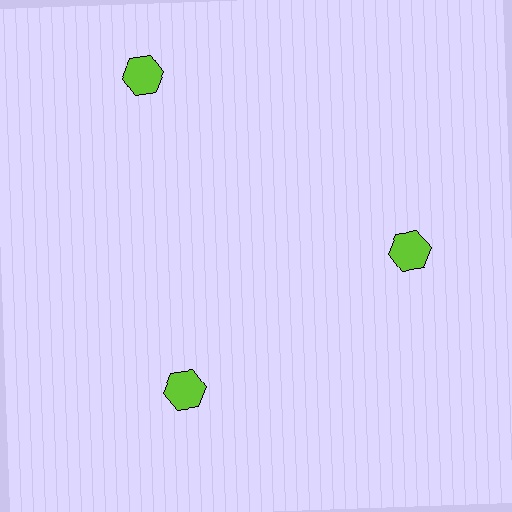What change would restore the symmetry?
The symmetry would be restored by moving it inward, back onto the ring so that all 3 hexagons sit at equal angles and equal distance from the center.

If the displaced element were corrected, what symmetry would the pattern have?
It would have 3-fold rotational symmetry — the pattern would map onto itself every 120 degrees.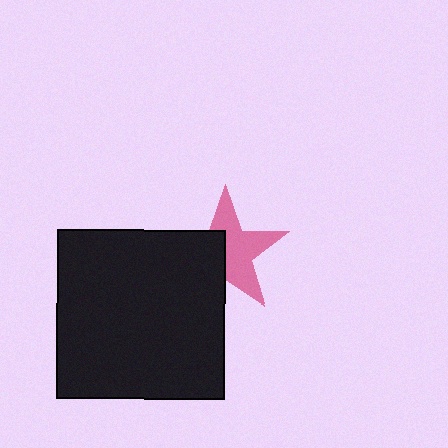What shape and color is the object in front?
The object in front is a black square.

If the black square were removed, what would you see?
You would see the complete pink star.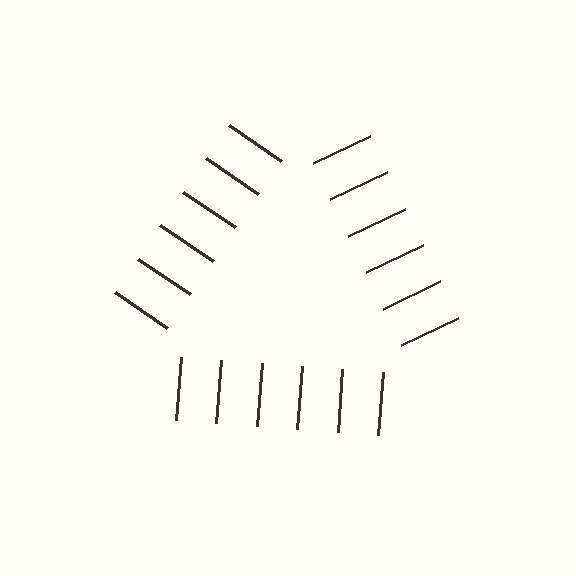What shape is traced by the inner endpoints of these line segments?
An illusory triangle — the line segments terminate on its edges but no continuous stroke is drawn.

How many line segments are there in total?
18 — 6 along each of the 3 edges.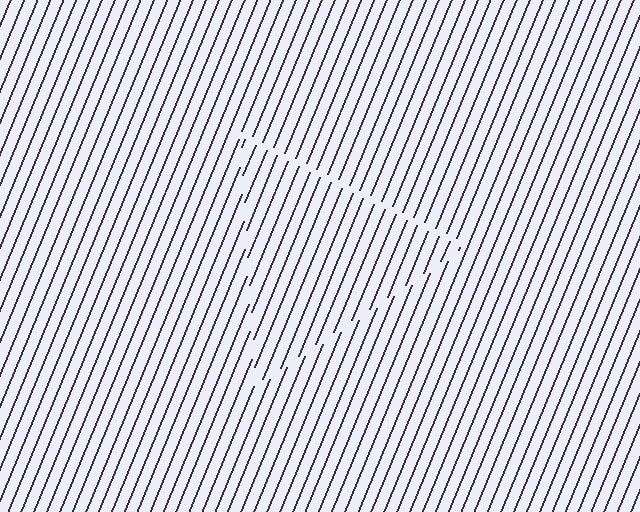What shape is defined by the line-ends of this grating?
An illusory triangle. The interior of the shape contains the same grating, shifted by half a period — the contour is defined by the phase discontinuity where line-ends from the inner and outer gratings abut.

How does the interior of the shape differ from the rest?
The interior of the shape contains the same grating, shifted by half a period — the contour is defined by the phase discontinuity where line-ends from the inner and outer gratings abut.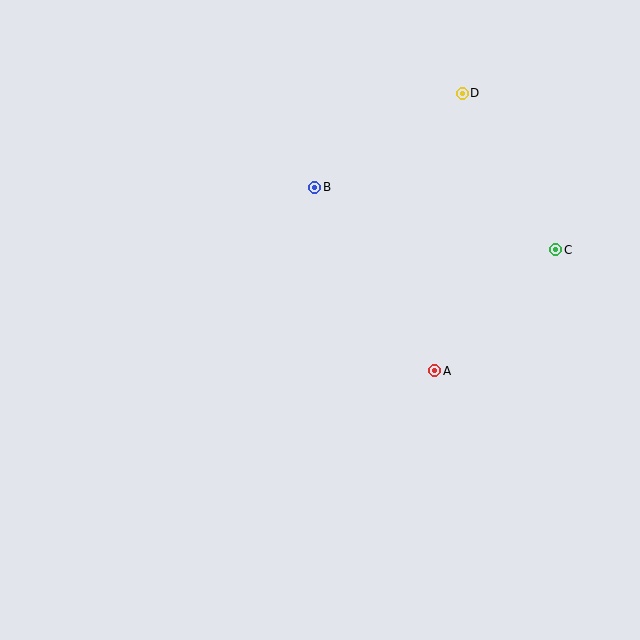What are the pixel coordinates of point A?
Point A is at (435, 371).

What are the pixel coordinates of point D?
Point D is at (462, 93).